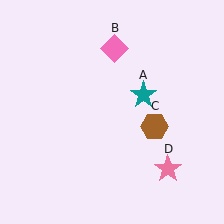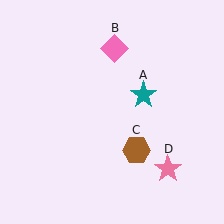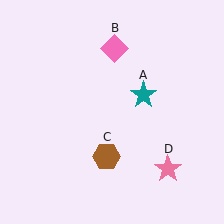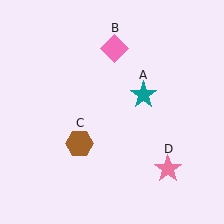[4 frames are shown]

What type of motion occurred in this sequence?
The brown hexagon (object C) rotated clockwise around the center of the scene.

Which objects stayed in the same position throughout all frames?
Teal star (object A) and pink diamond (object B) and pink star (object D) remained stationary.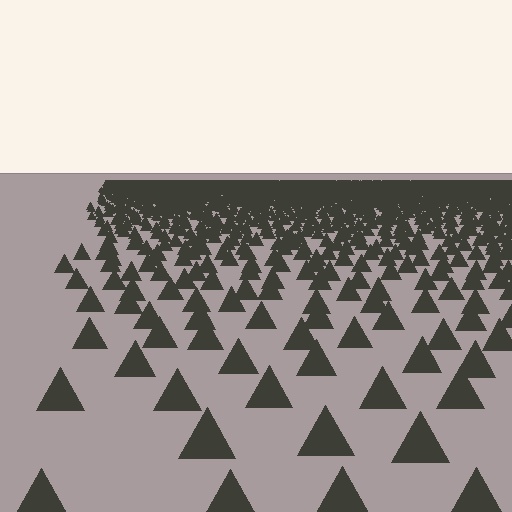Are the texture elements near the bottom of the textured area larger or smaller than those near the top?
Larger. Near the bottom, elements are closer to the viewer and appear at a bigger on-screen size.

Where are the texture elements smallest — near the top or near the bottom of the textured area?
Near the top.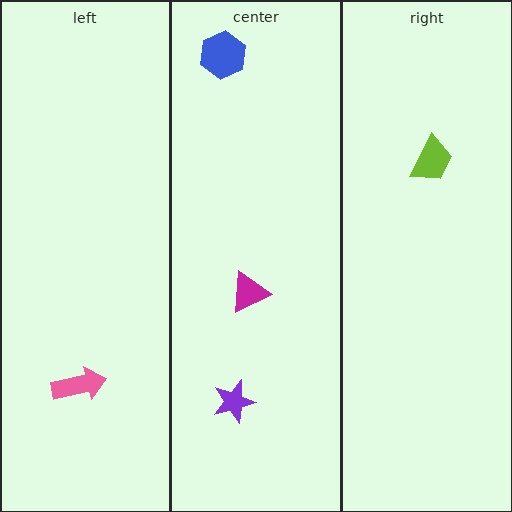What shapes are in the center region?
The purple star, the magenta triangle, the blue hexagon.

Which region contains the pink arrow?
The left region.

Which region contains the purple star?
The center region.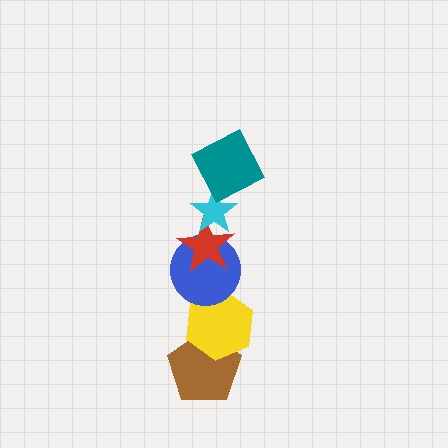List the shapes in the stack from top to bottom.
From top to bottom: the teal square, the cyan star, the red star, the blue circle, the yellow hexagon, the brown pentagon.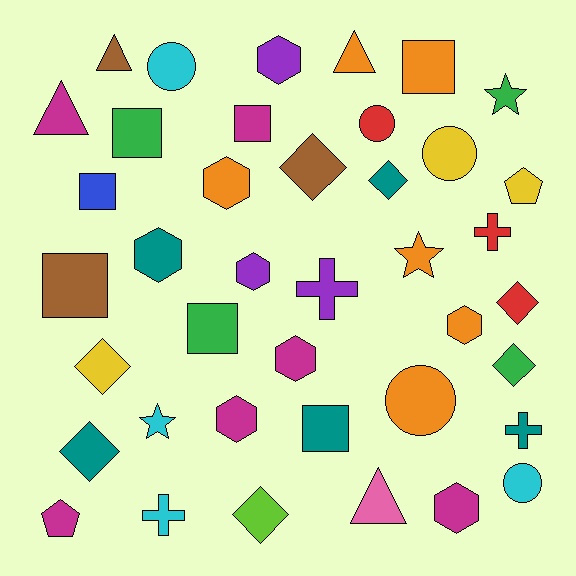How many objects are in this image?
There are 40 objects.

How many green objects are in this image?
There are 4 green objects.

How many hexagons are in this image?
There are 8 hexagons.